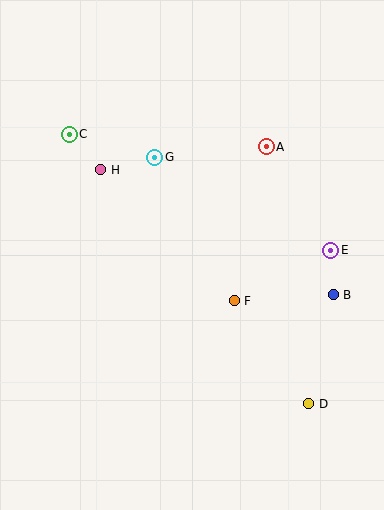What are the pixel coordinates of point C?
Point C is at (69, 134).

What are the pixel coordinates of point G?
Point G is at (155, 157).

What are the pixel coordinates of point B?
Point B is at (333, 295).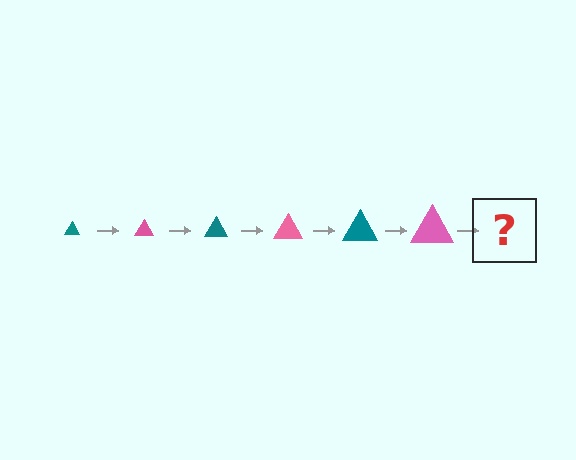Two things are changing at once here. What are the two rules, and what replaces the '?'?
The two rules are that the triangle grows larger each step and the color cycles through teal and pink. The '?' should be a teal triangle, larger than the previous one.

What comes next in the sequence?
The next element should be a teal triangle, larger than the previous one.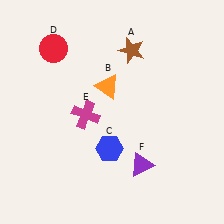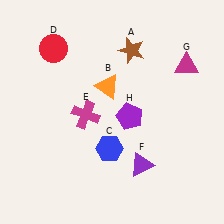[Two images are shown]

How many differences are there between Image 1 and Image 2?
There are 2 differences between the two images.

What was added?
A magenta triangle (G), a purple pentagon (H) were added in Image 2.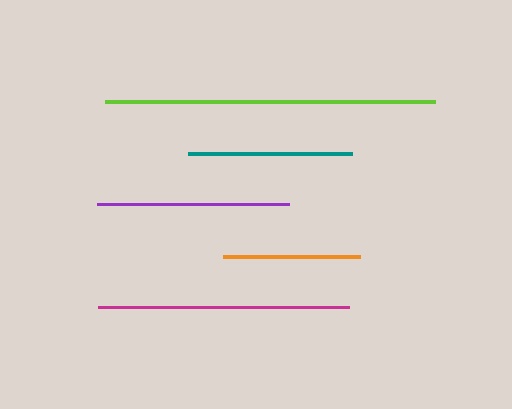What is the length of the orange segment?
The orange segment is approximately 138 pixels long.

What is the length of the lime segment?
The lime segment is approximately 330 pixels long.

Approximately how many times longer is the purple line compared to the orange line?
The purple line is approximately 1.4 times the length of the orange line.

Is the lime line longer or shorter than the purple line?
The lime line is longer than the purple line.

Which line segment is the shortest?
The orange line is the shortest at approximately 138 pixels.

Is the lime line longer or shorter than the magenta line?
The lime line is longer than the magenta line.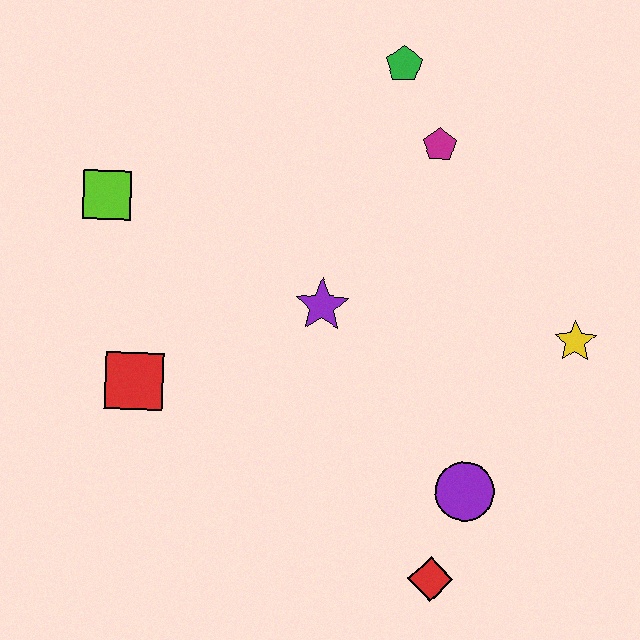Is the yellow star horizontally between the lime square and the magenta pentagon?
No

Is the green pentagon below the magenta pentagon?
No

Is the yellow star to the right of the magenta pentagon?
Yes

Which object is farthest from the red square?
The yellow star is farthest from the red square.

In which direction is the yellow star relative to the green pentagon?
The yellow star is below the green pentagon.